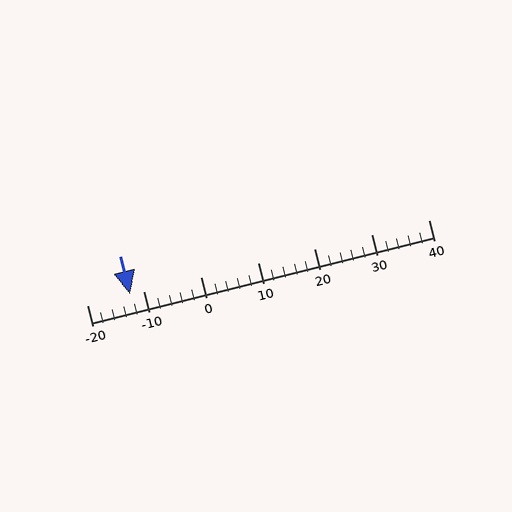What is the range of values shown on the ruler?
The ruler shows values from -20 to 40.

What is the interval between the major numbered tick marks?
The major tick marks are spaced 10 units apart.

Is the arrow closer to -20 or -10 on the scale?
The arrow is closer to -10.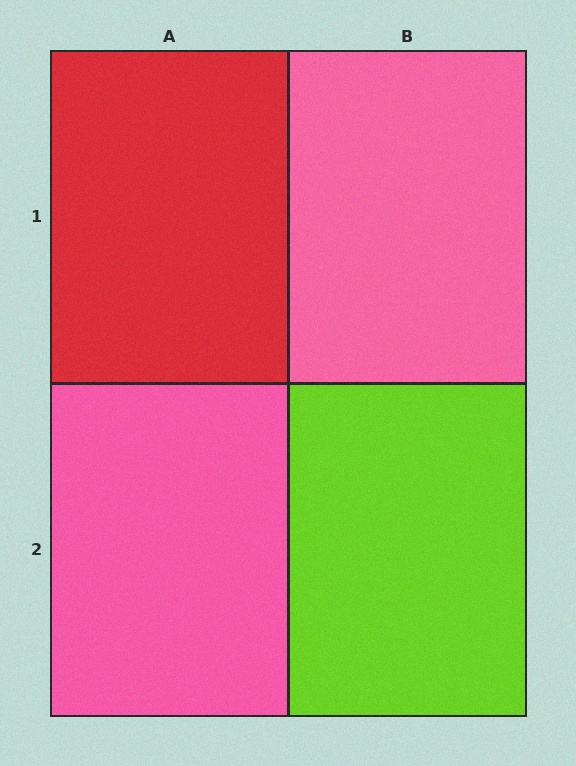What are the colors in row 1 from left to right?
Red, pink.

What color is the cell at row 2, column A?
Pink.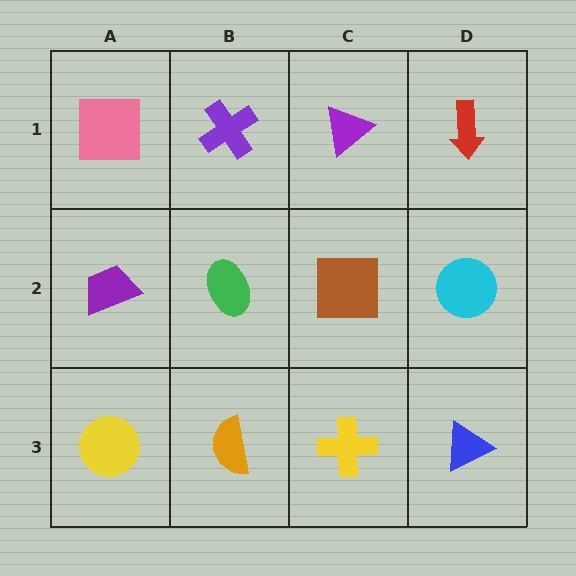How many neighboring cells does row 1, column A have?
2.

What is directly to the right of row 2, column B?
A brown square.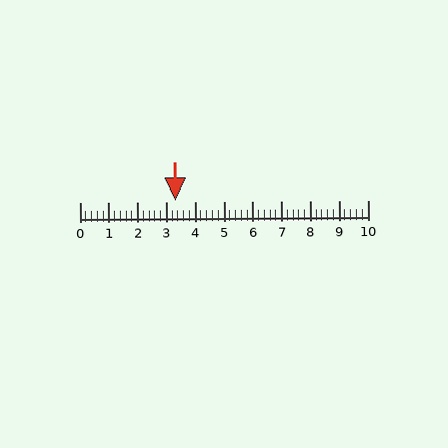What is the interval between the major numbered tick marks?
The major tick marks are spaced 1 units apart.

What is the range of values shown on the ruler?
The ruler shows values from 0 to 10.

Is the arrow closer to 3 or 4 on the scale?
The arrow is closer to 3.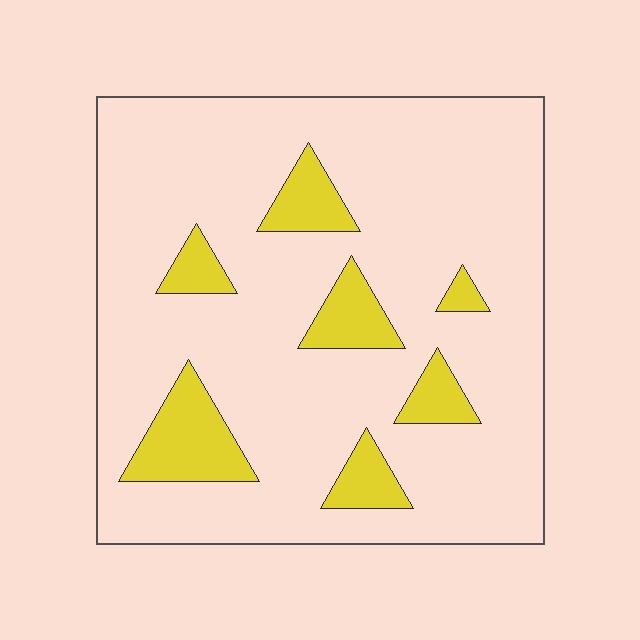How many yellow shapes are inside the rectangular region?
7.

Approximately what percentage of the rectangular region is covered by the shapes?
Approximately 15%.